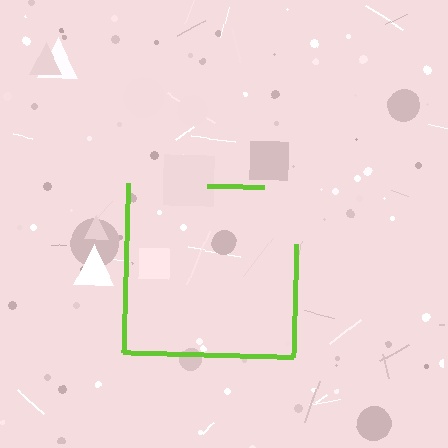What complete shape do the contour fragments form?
The contour fragments form a square.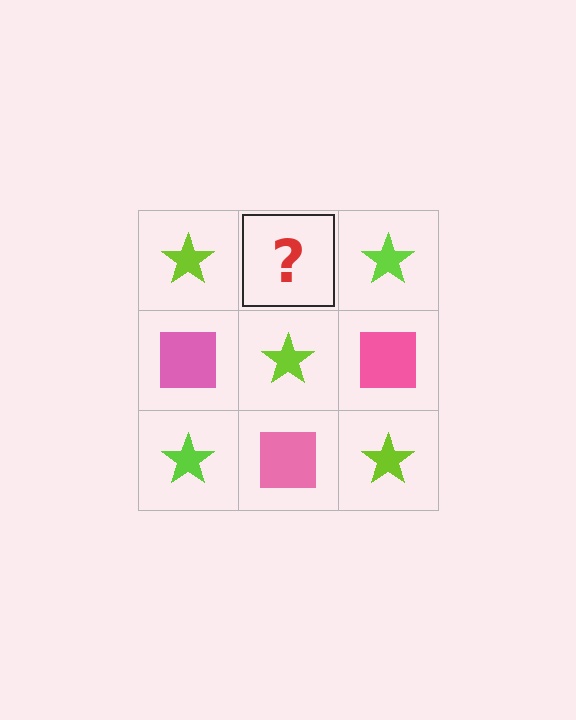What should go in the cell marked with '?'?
The missing cell should contain a pink square.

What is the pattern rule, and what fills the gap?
The rule is that it alternates lime star and pink square in a checkerboard pattern. The gap should be filled with a pink square.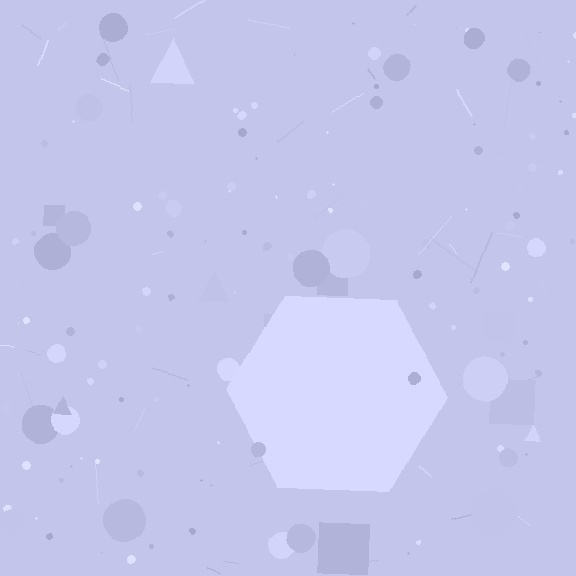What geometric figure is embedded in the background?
A hexagon is embedded in the background.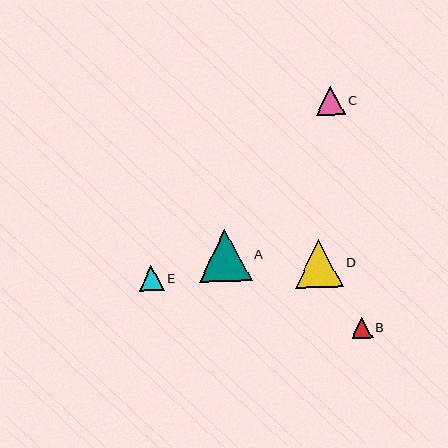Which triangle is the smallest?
Triangle B is the smallest with a size of approximately 21 pixels.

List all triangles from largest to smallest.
From largest to smallest: A, D, C, E, B.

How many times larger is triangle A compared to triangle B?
Triangle A is approximately 2.5 times the size of triangle B.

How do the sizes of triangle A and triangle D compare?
Triangle A and triangle D are approximately the same size.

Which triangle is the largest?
Triangle A is the largest with a size of approximately 53 pixels.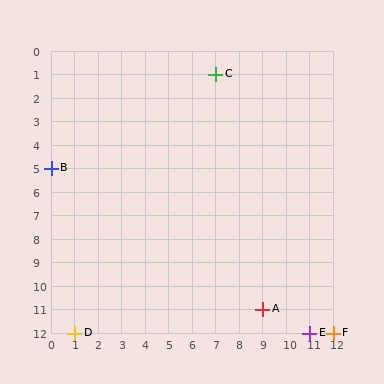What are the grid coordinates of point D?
Point D is at grid coordinates (1, 12).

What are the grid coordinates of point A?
Point A is at grid coordinates (9, 11).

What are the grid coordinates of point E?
Point E is at grid coordinates (11, 12).